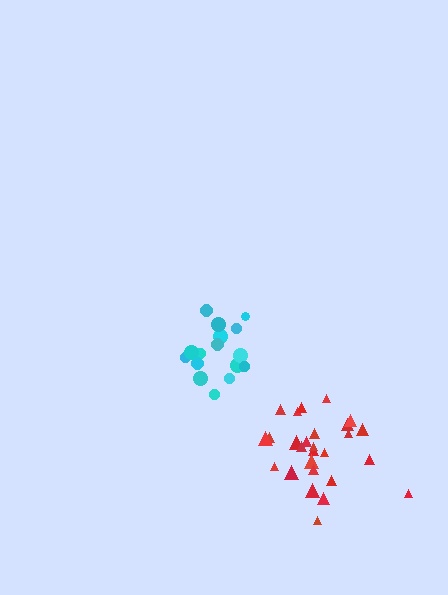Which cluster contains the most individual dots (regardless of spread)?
Red (27).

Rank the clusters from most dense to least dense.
cyan, red.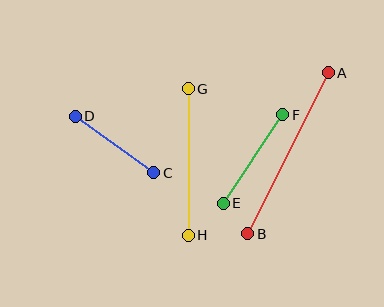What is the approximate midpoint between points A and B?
The midpoint is at approximately (288, 153) pixels.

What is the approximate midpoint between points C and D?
The midpoint is at approximately (115, 145) pixels.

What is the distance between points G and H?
The distance is approximately 147 pixels.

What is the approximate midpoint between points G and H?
The midpoint is at approximately (188, 162) pixels.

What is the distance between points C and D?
The distance is approximately 97 pixels.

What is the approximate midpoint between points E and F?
The midpoint is at approximately (253, 159) pixels.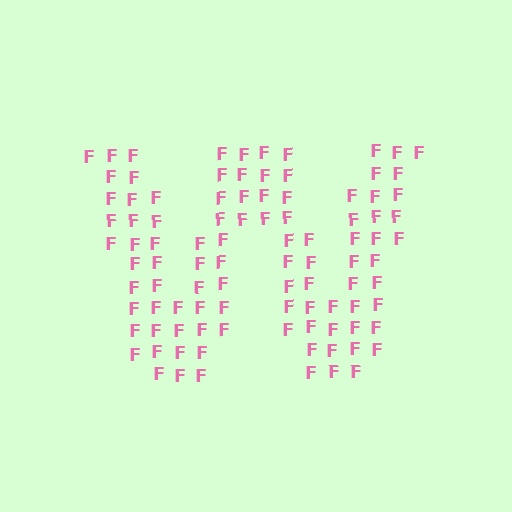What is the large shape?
The large shape is the letter W.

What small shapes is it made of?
It is made of small letter F's.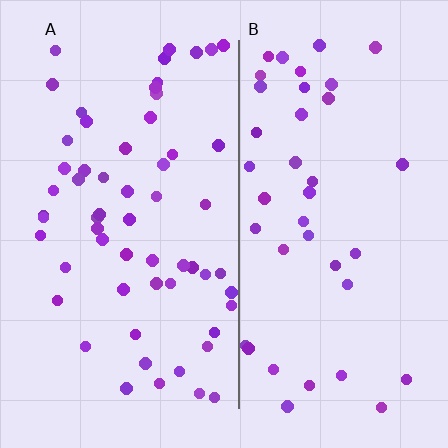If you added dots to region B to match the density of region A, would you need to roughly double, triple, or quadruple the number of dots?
Approximately double.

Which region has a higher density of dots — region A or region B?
A (the left).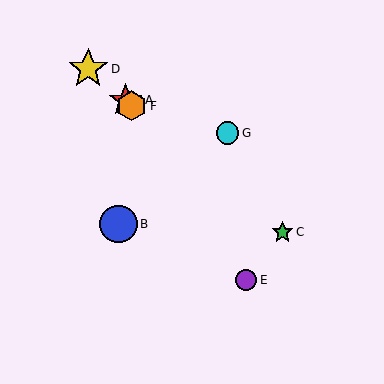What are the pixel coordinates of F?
Object F is at (132, 106).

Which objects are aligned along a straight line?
Objects A, C, D, F are aligned along a straight line.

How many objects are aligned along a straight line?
4 objects (A, C, D, F) are aligned along a straight line.